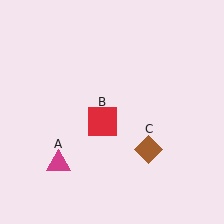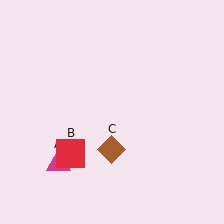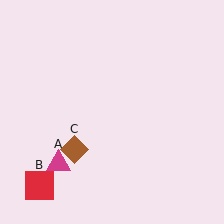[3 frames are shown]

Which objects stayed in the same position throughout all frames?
Magenta triangle (object A) remained stationary.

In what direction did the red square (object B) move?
The red square (object B) moved down and to the left.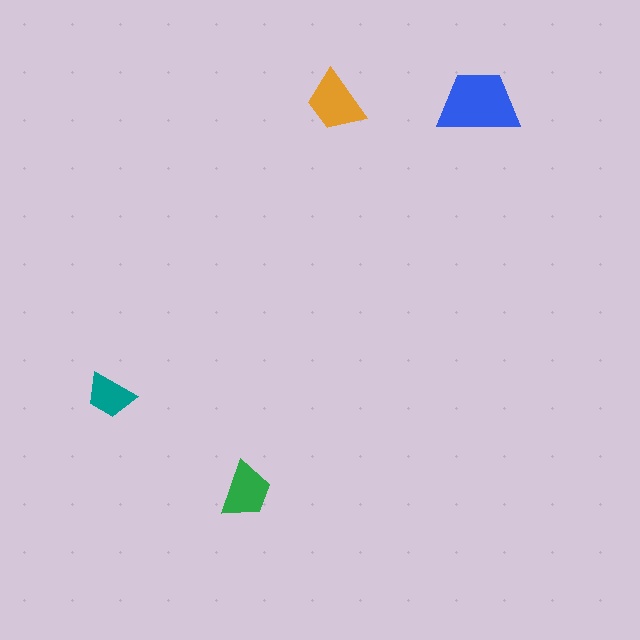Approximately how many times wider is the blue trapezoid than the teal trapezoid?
About 1.5 times wider.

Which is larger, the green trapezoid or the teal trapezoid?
The green one.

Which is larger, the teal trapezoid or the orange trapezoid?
The orange one.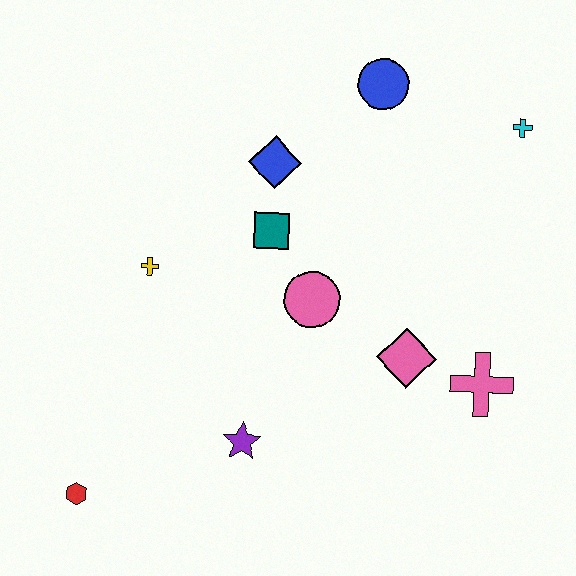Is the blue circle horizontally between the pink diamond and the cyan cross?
No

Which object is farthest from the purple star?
The cyan cross is farthest from the purple star.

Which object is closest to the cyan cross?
The blue circle is closest to the cyan cross.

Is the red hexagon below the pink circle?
Yes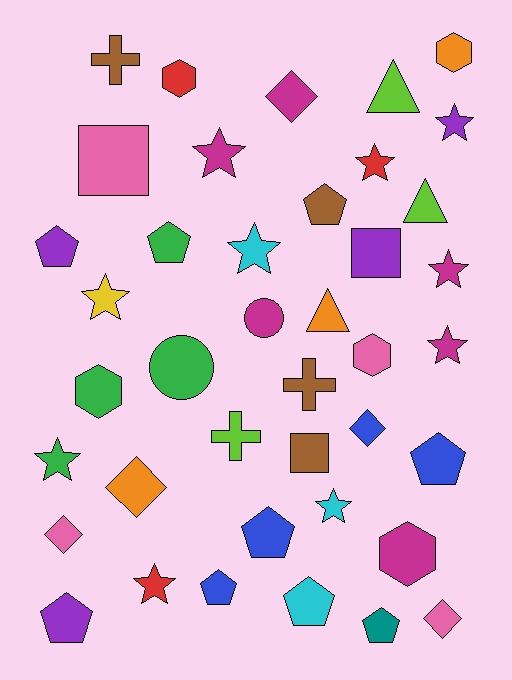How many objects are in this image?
There are 40 objects.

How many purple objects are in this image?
There are 4 purple objects.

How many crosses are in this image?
There are 3 crosses.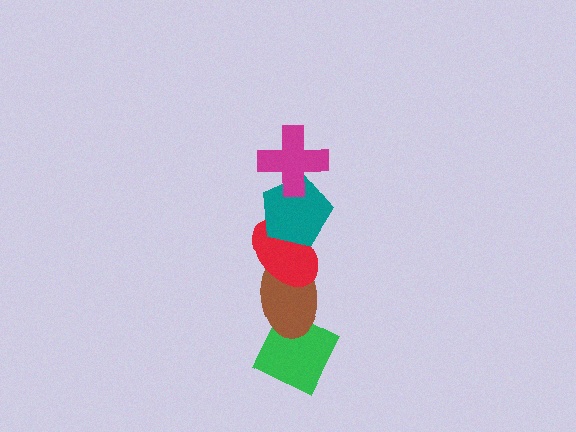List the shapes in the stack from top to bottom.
From top to bottom: the magenta cross, the teal pentagon, the red ellipse, the brown ellipse, the green diamond.